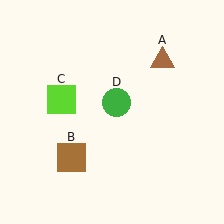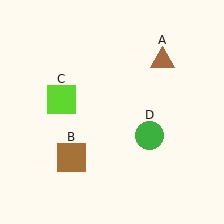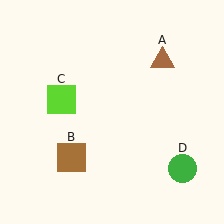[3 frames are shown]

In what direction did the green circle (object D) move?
The green circle (object D) moved down and to the right.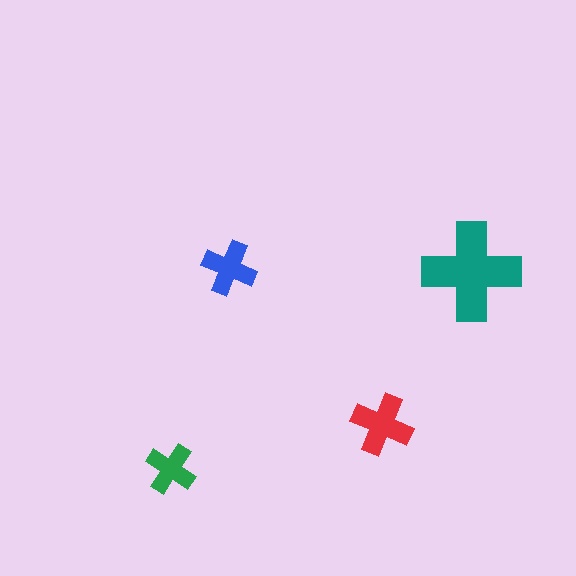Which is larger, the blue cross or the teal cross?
The teal one.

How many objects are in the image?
There are 4 objects in the image.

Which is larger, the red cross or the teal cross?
The teal one.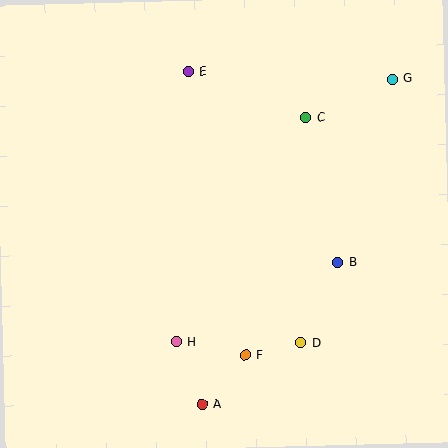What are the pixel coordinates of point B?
Point B is at (338, 263).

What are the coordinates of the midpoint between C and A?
The midpoint between C and A is at (254, 261).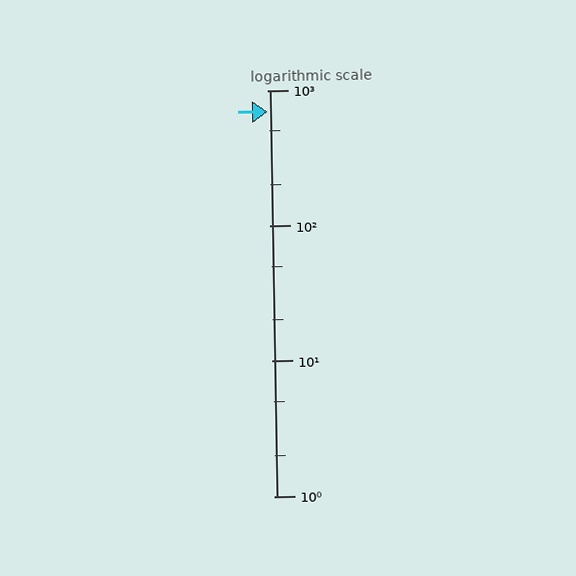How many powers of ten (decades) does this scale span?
The scale spans 3 decades, from 1 to 1000.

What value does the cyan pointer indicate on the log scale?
The pointer indicates approximately 690.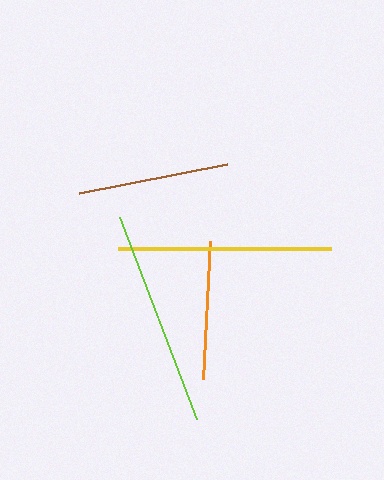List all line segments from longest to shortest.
From longest to shortest: lime, yellow, brown, orange.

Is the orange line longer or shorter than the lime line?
The lime line is longer than the orange line.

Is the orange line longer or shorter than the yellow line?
The yellow line is longer than the orange line.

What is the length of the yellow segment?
The yellow segment is approximately 213 pixels long.